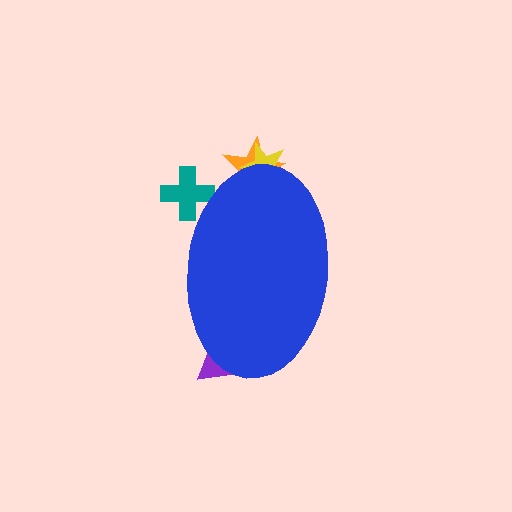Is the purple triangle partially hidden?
Yes, the purple triangle is partially hidden behind the blue ellipse.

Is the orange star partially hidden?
Yes, the orange star is partially hidden behind the blue ellipse.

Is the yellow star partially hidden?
Yes, the yellow star is partially hidden behind the blue ellipse.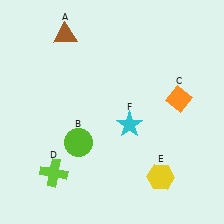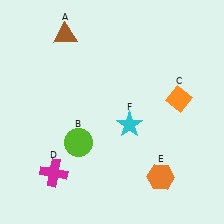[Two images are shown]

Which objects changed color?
D changed from lime to magenta. E changed from yellow to orange.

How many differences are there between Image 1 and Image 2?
There are 2 differences between the two images.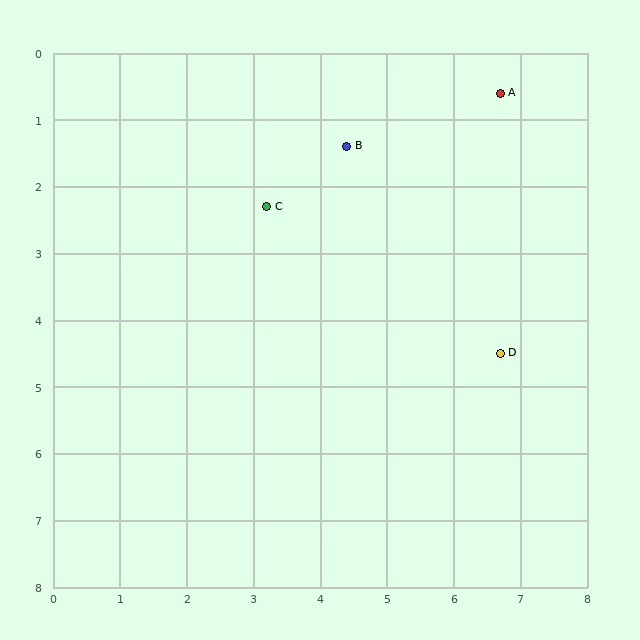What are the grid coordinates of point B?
Point B is at approximately (4.4, 1.4).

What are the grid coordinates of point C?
Point C is at approximately (3.2, 2.3).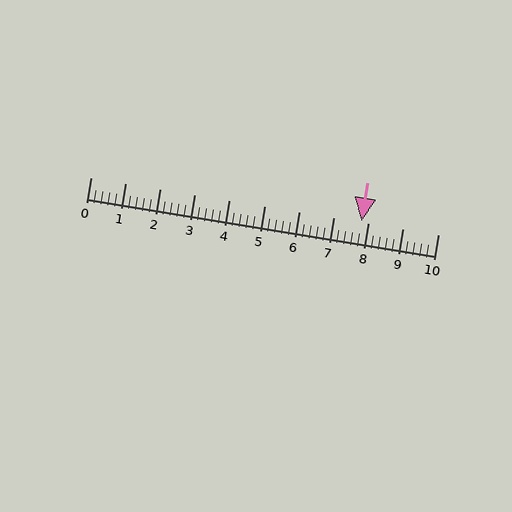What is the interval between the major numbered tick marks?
The major tick marks are spaced 1 units apart.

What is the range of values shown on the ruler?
The ruler shows values from 0 to 10.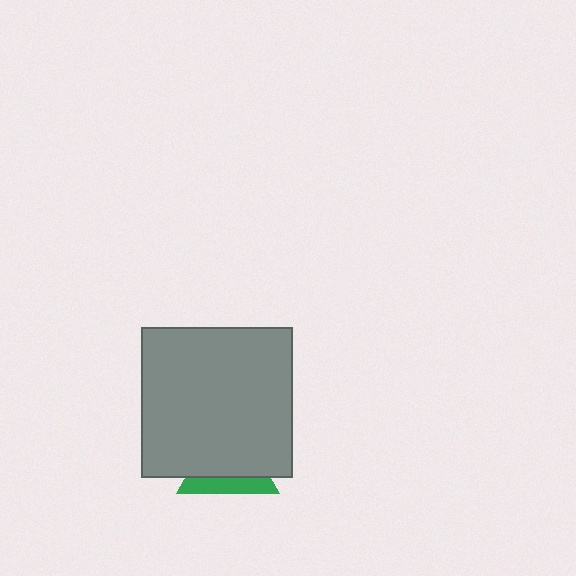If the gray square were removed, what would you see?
You would see the complete green triangle.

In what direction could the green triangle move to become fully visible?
The green triangle could move down. That would shift it out from behind the gray square entirely.